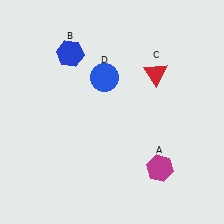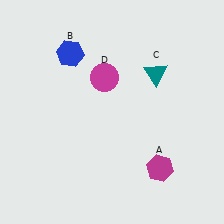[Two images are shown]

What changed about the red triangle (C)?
In Image 1, C is red. In Image 2, it changed to teal.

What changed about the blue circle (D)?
In Image 1, D is blue. In Image 2, it changed to magenta.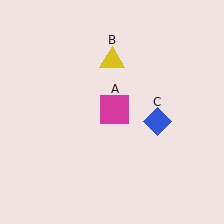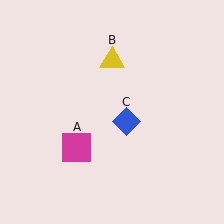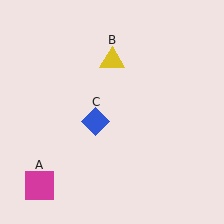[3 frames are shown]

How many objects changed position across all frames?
2 objects changed position: magenta square (object A), blue diamond (object C).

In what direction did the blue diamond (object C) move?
The blue diamond (object C) moved left.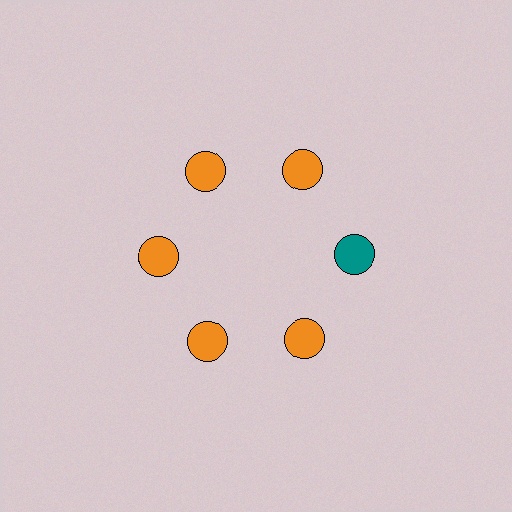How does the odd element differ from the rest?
It has a different color: teal instead of orange.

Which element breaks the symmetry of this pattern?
The teal circle at roughly the 3 o'clock position breaks the symmetry. All other shapes are orange circles.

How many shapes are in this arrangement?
There are 6 shapes arranged in a ring pattern.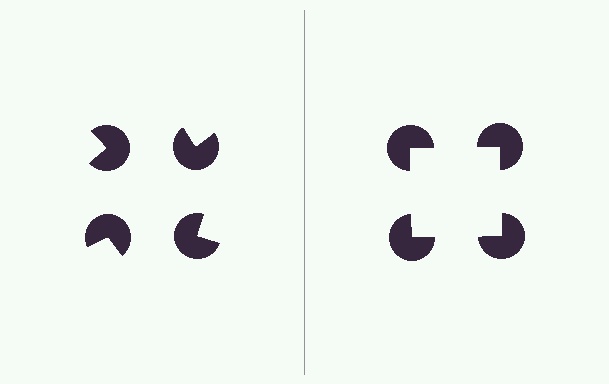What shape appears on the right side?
An illusory square.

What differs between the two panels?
The pac-man discs are positioned identically on both sides; only the wedge orientations differ. On the right they align to a square; on the left they are misaligned.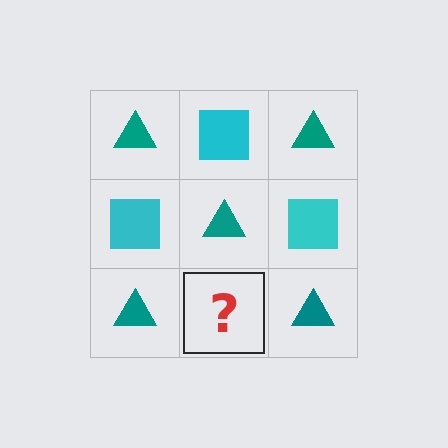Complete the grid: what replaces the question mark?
The question mark should be replaced with a cyan square.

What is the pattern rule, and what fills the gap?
The rule is that it alternates teal triangle and cyan square in a checkerboard pattern. The gap should be filled with a cyan square.